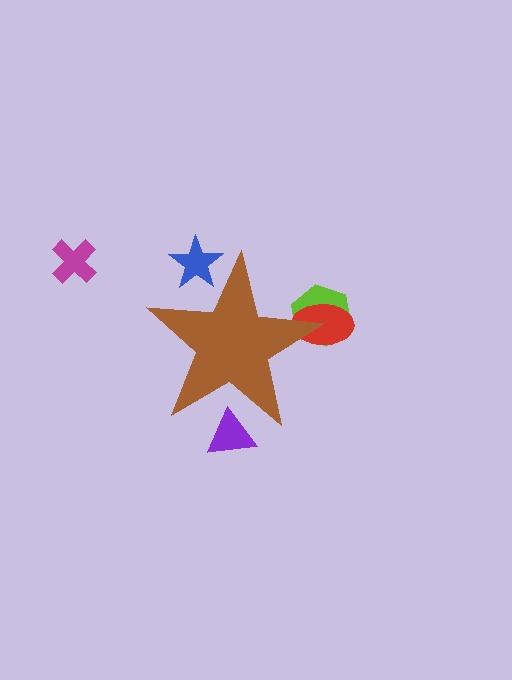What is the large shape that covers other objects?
A brown star.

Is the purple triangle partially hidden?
Yes, the purple triangle is partially hidden behind the brown star.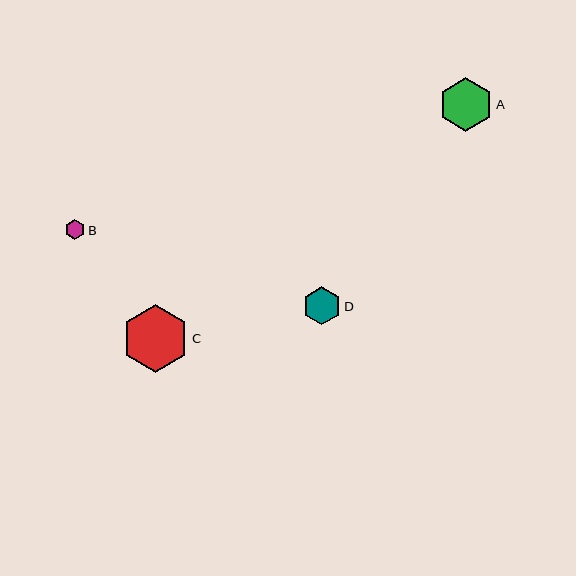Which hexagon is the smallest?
Hexagon B is the smallest with a size of approximately 20 pixels.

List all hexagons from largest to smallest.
From largest to smallest: C, A, D, B.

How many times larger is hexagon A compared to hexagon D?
Hexagon A is approximately 1.4 times the size of hexagon D.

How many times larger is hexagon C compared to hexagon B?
Hexagon C is approximately 3.3 times the size of hexagon B.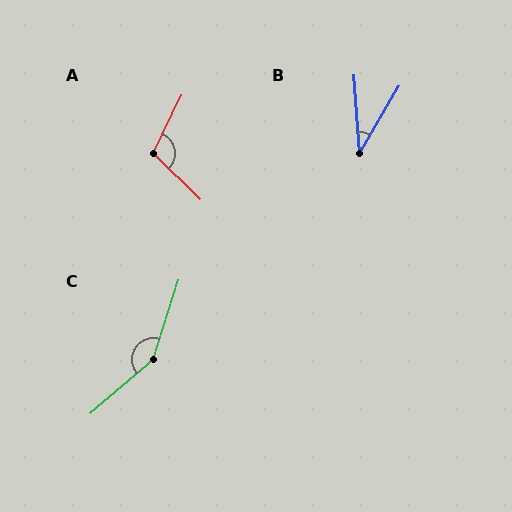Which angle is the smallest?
B, at approximately 34 degrees.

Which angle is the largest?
C, at approximately 149 degrees.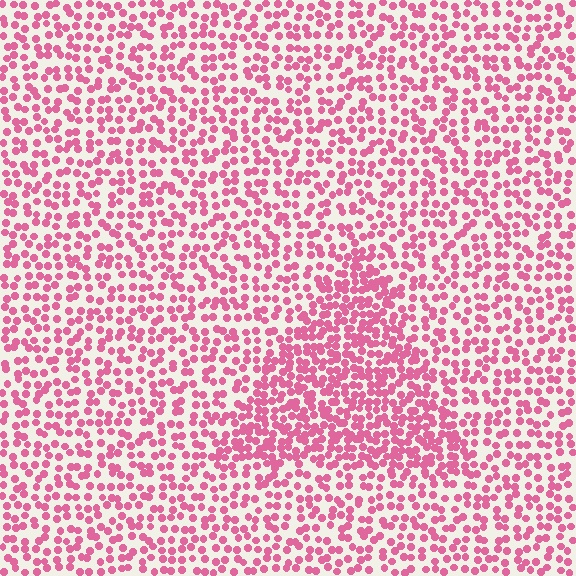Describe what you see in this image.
The image contains small pink elements arranged at two different densities. A triangle-shaped region is visible where the elements are more densely packed than the surrounding area.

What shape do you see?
I see a triangle.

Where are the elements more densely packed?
The elements are more densely packed inside the triangle boundary.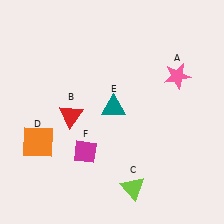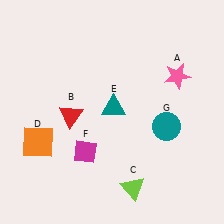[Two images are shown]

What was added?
A teal circle (G) was added in Image 2.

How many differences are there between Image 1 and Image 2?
There is 1 difference between the two images.